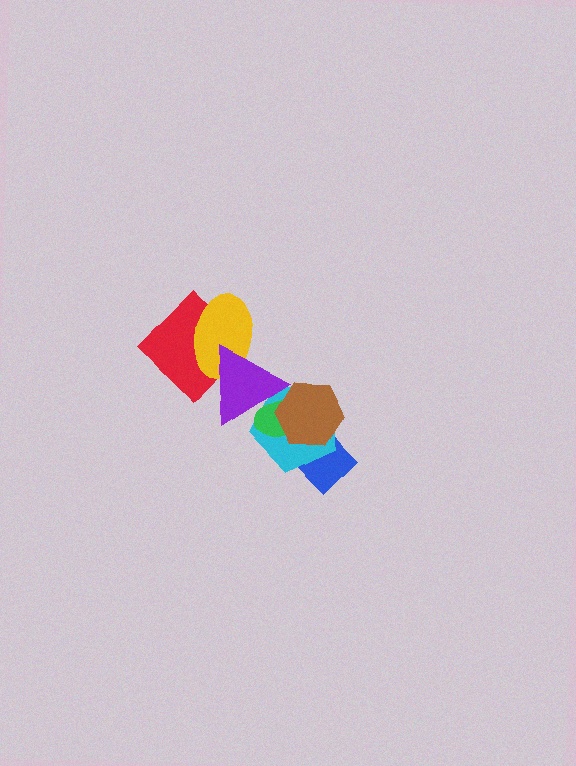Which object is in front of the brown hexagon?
The purple triangle is in front of the brown hexagon.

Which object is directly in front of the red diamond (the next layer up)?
The yellow ellipse is directly in front of the red diamond.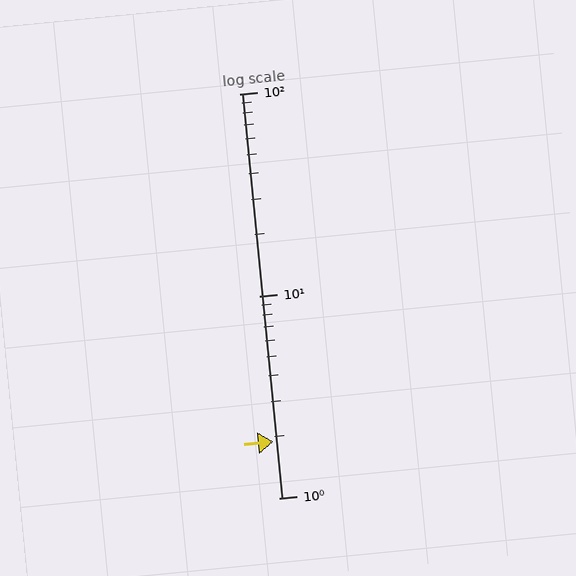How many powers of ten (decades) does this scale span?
The scale spans 2 decades, from 1 to 100.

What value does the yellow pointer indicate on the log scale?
The pointer indicates approximately 1.9.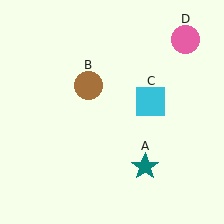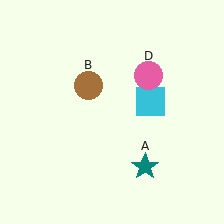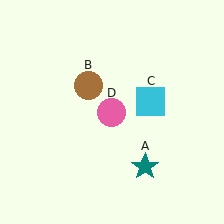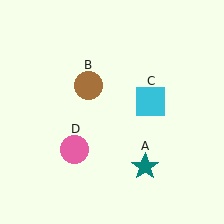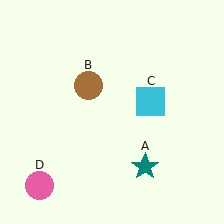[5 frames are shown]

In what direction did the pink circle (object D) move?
The pink circle (object D) moved down and to the left.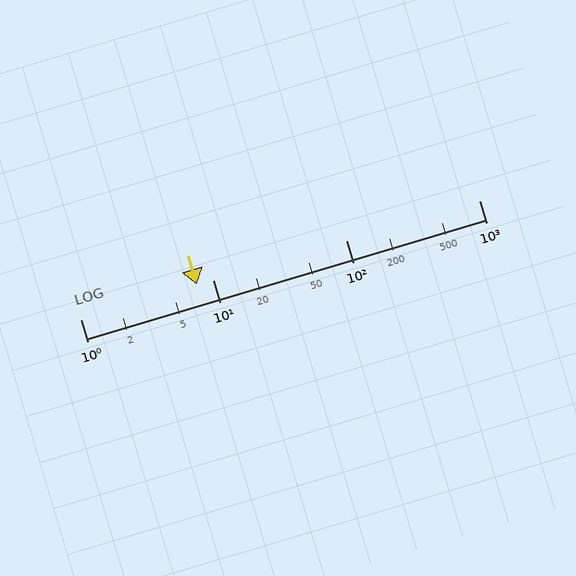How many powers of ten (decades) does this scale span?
The scale spans 3 decades, from 1 to 1000.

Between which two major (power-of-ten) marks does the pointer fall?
The pointer is between 1 and 10.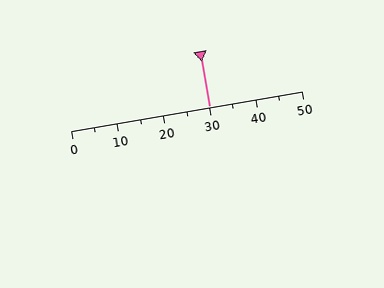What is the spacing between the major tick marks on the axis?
The major ticks are spaced 10 apart.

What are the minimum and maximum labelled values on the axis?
The axis runs from 0 to 50.